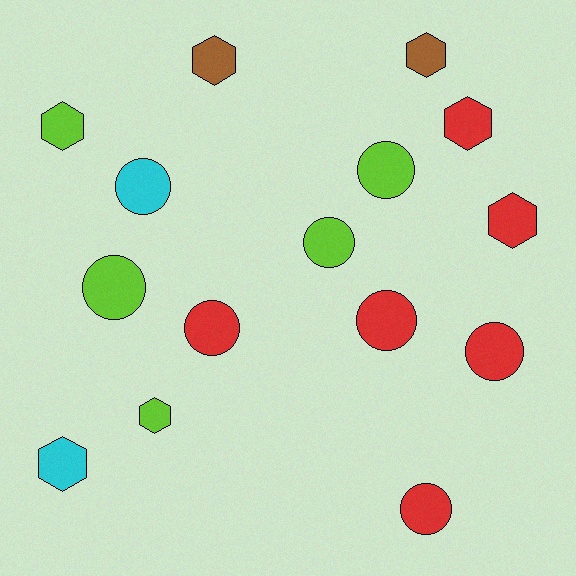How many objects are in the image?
There are 15 objects.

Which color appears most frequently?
Red, with 6 objects.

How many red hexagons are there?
There are 2 red hexagons.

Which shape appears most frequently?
Circle, with 8 objects.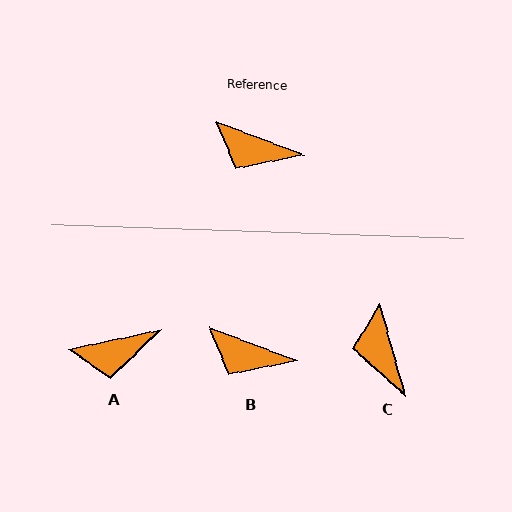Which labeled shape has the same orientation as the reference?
B.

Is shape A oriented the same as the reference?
No, it is off by about 33 degrees.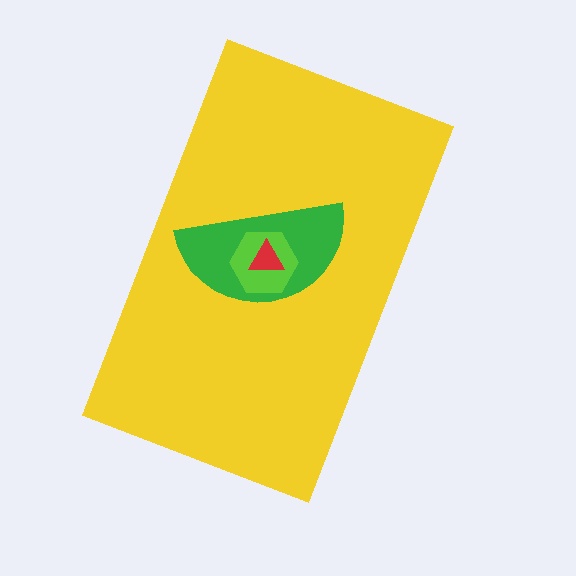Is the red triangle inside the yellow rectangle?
Yes.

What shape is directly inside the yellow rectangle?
The green semicircle.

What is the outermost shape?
The yellow rectangle.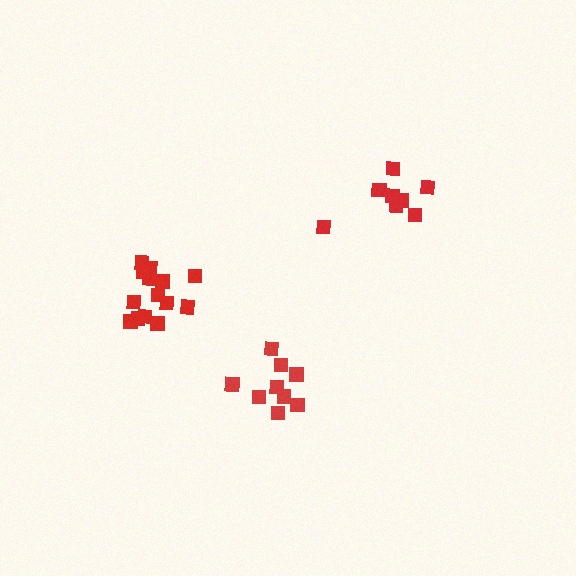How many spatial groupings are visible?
There are 3 spatial groupings.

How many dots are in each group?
Group 1: 9 dots, Group 2: 14 dots, Group 3: 8 dots (31 total).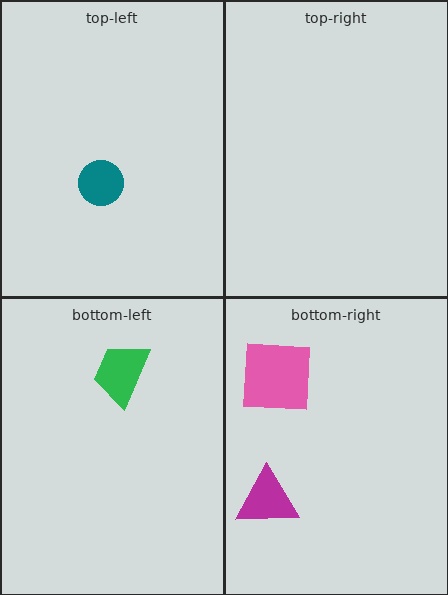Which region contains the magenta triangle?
The bottom-right region.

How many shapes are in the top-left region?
1.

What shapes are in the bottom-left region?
The green trapezoid.